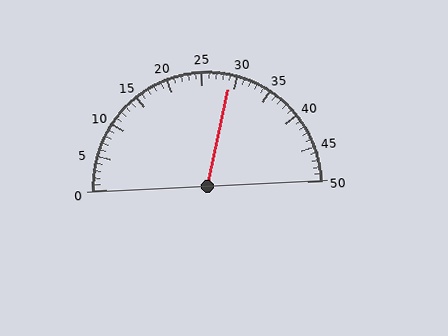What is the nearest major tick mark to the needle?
The nearest major tick mark is 30.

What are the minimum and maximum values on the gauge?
The gauge ranges from 0 to 50.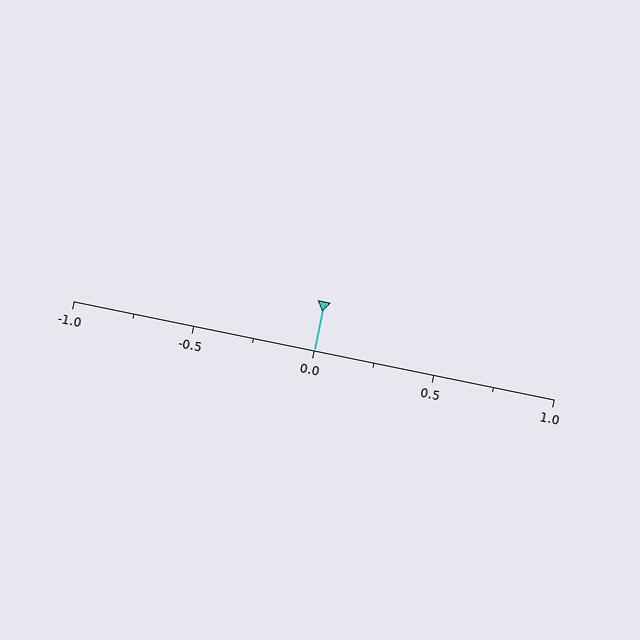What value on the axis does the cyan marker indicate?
The marker indicates approximately 0.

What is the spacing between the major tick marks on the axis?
The major ticks are spaced 0.5 apart.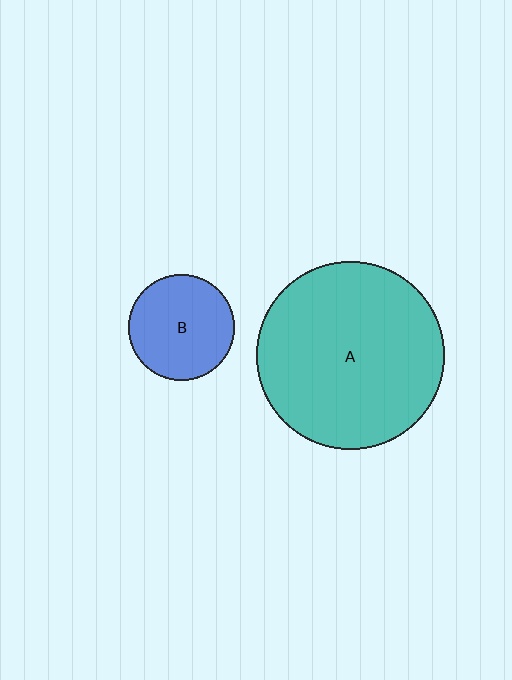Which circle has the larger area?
Circle A (teal).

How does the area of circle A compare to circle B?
Approximately 3.1 times.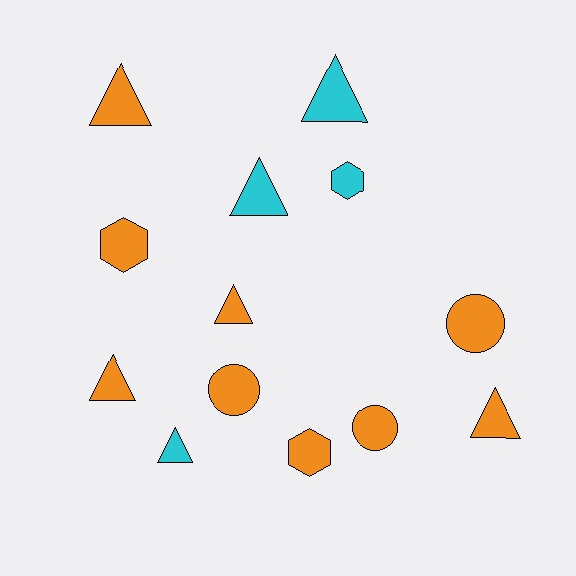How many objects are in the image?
There are 13 objects.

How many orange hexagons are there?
There are 2 orange hexagons.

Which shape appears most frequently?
Triangle, with 7 objects.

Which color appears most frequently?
Orange, with 9 objects.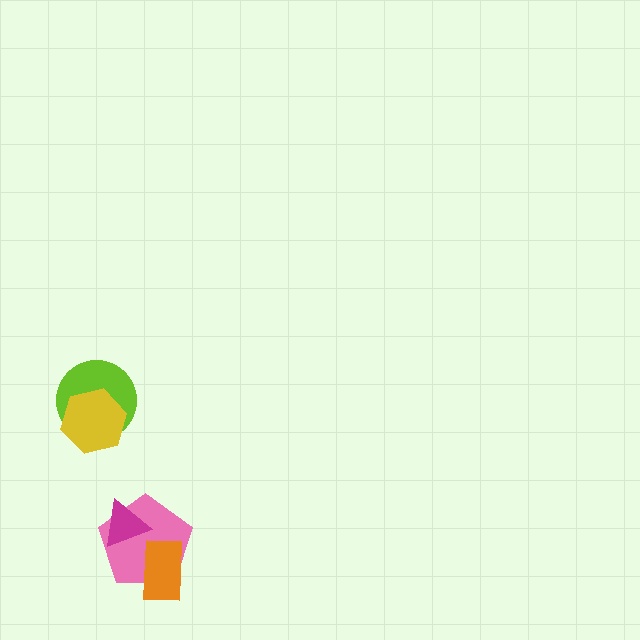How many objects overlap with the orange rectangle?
1 object overlaps with the orange rectangle.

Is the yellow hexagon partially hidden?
No, no other shape covers it.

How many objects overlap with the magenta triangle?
1 object overlaps with the magenta triangle.